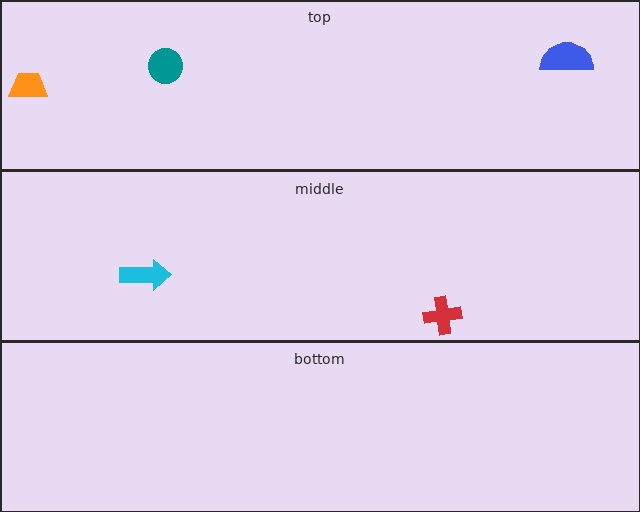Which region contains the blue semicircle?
The top region.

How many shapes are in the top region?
3.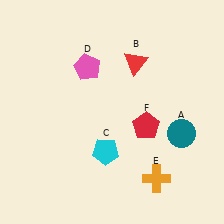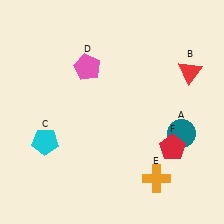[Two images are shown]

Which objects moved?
The objects that moved are: the red triangle (B), the cyan pentagon (C), the red pentagon (F).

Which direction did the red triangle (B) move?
The red triangle (B) moved right.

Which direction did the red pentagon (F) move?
The red pentagon (F) moved right.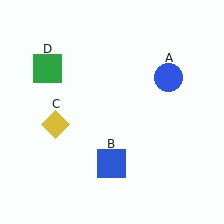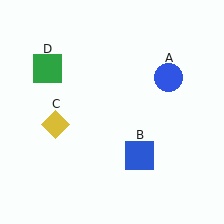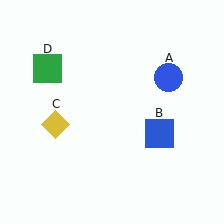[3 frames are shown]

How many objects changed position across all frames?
1 object changed position: blue square (object B).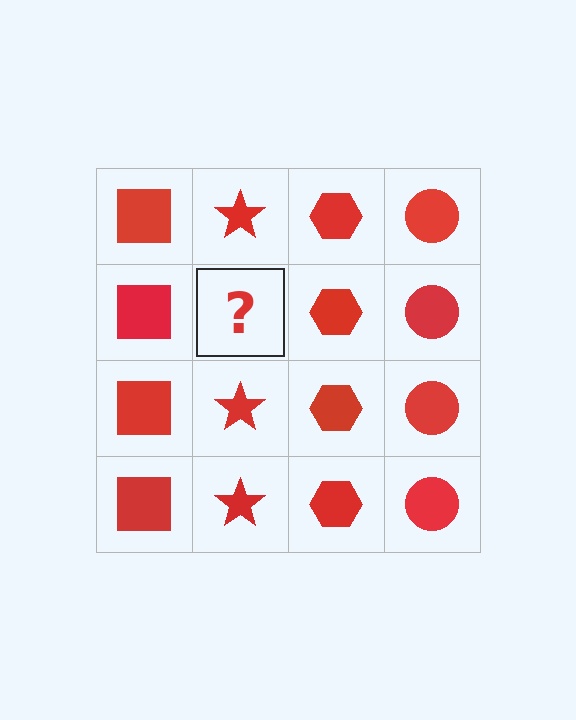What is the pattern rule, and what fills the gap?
The rule is that each column has a consistent shape. The gap should be filled with a red star.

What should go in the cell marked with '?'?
The missing cell should contain a red star.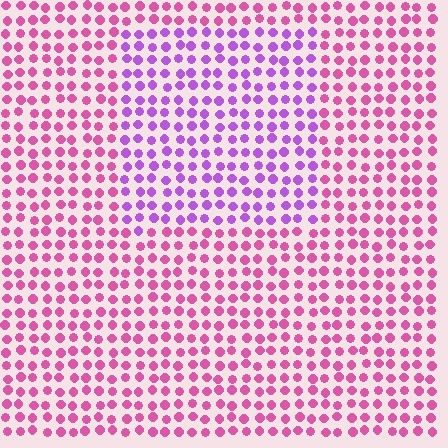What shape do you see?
I see a rectangle.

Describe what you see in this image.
The image is filled with small pink elements in a uniform arrangement. A rectangle-shaped region is visible where the elements are tinted to a slightly different hue, forming a subtle color boundary.